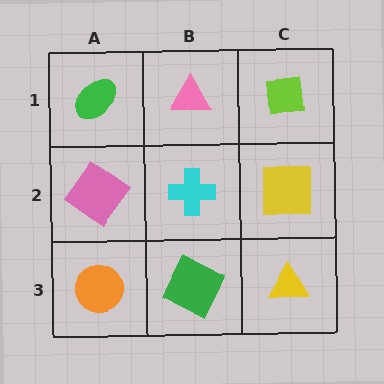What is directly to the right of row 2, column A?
A cyan cross.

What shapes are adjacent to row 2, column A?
A green ellipse (row 1, column A), an orange circle (row 3, column A), a cyan cross (row 2, column B).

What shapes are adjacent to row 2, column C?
A lime square (row 1, column C), a yellow triangle (row 3, column C), a cyan cross (row 2, column B).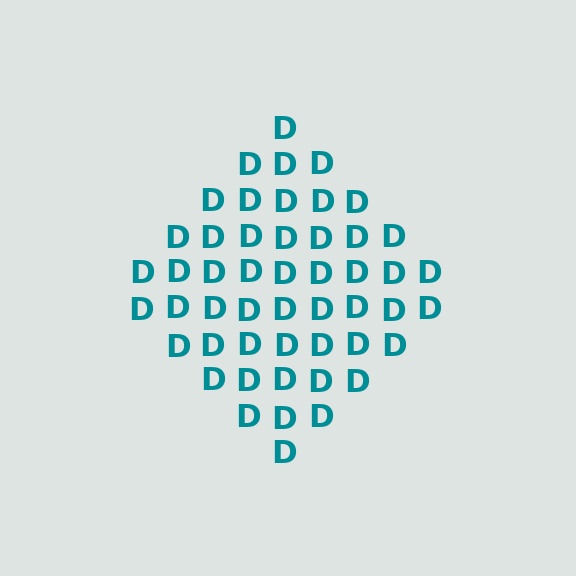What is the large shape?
The large shape is a diamond.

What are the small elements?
The small elements are letter D's.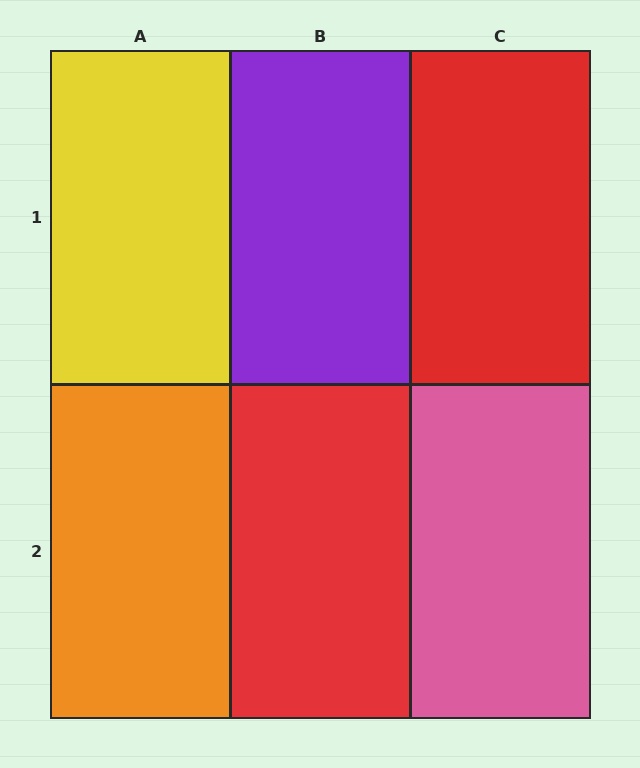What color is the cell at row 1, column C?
Red.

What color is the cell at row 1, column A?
Yellow.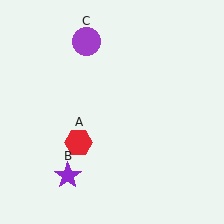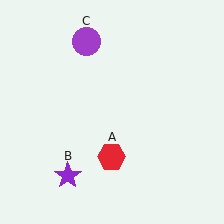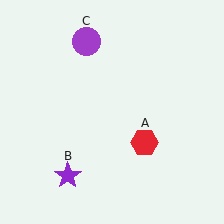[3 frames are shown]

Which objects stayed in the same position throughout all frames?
Purple star (object B) and purple circle (object C) remained stationary.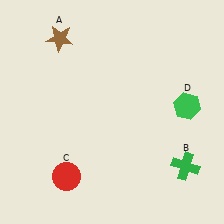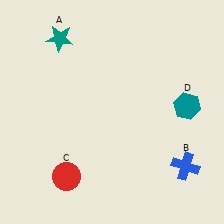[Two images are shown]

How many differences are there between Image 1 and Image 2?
There are 3 differences between the two images.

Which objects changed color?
A changed from brown to teal. B changed from green to blue. D changed from green to teal.